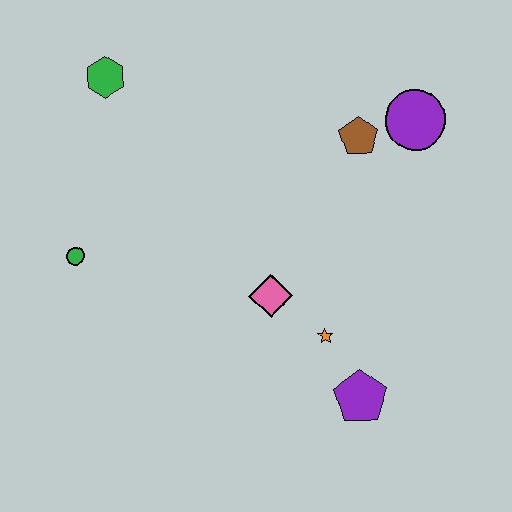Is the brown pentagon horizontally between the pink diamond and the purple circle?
Yes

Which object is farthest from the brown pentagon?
The green circle is farthest from the brown pentagon.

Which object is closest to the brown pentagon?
The purple circle is closest to the brown pentagon.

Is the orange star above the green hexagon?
No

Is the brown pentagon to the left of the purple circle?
Yes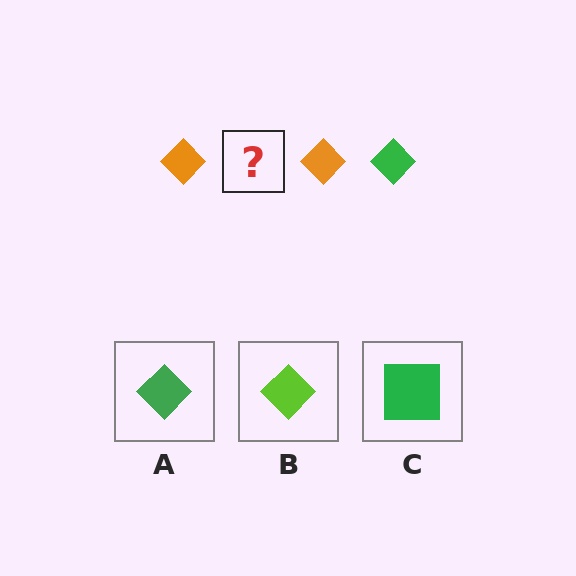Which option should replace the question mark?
Option A.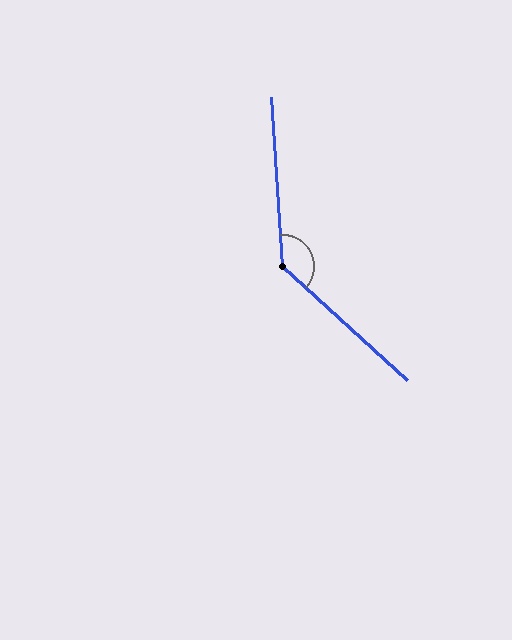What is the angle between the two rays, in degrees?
Approximately 136 degrees.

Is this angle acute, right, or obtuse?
It is obtuse.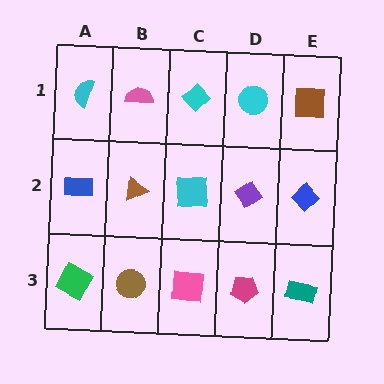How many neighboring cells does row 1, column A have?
2.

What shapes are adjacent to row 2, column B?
A pink semicircle (row 1, column B), a brown circle (row 3, column B), a blue rectangle (row 2, column A), a cyan square (row 2, column C).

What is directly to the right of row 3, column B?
A pink square.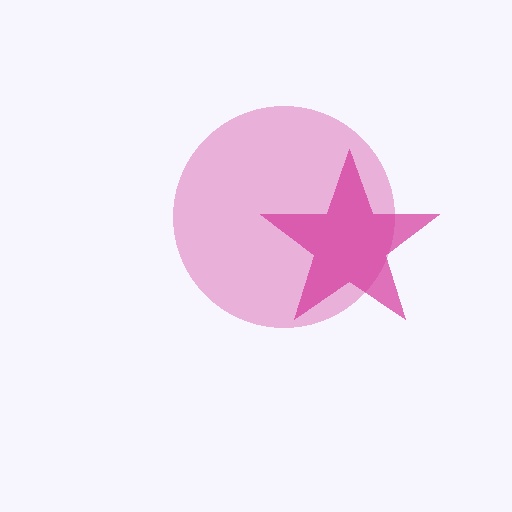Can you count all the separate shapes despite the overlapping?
Yes, there are 2 separate shapes.